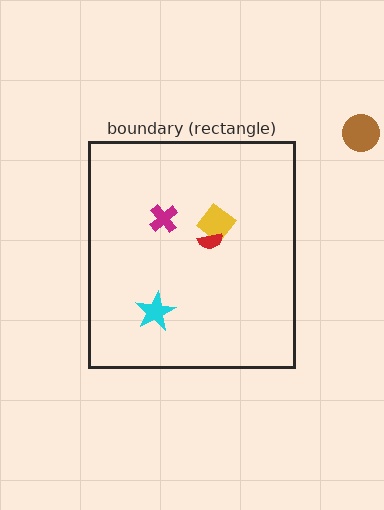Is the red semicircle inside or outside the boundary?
Inside.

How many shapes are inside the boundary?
4 inside, 1 outside.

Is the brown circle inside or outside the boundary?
Outside.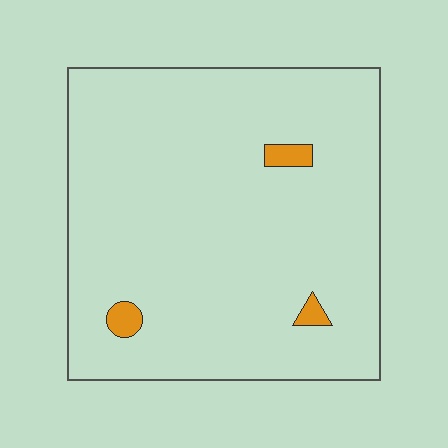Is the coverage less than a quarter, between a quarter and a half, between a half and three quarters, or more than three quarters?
Less than a quarter.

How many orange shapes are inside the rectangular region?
3.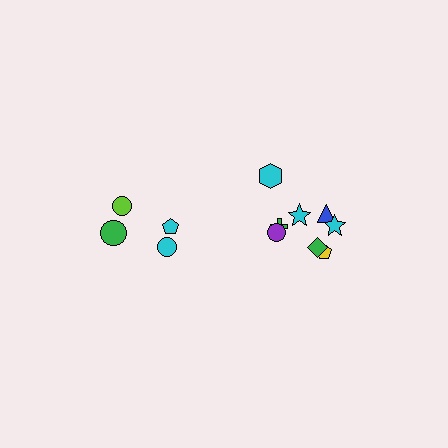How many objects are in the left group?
There are 4 objects.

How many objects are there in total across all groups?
There are 12 objects.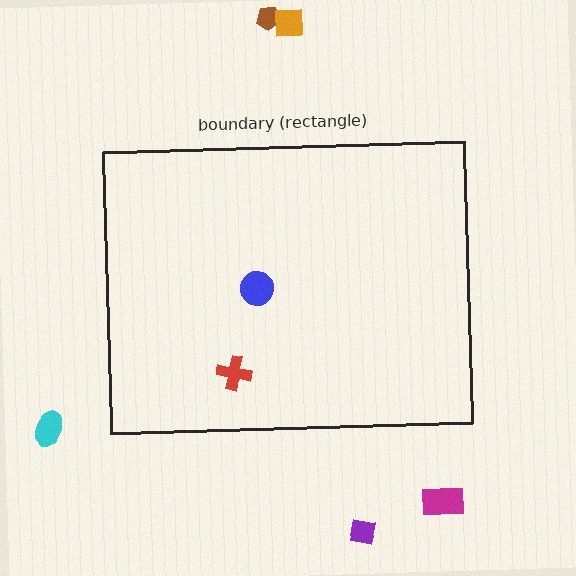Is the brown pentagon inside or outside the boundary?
Outside.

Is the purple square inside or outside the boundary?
Outside.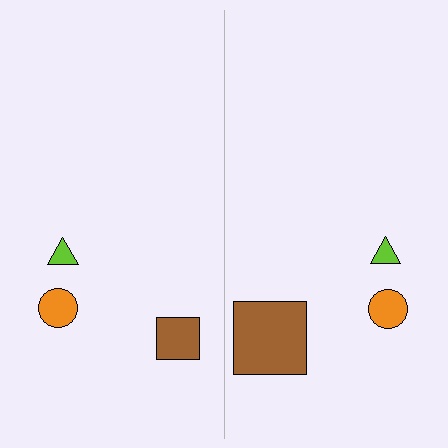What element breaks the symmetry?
The brown square on the right side has a different size than its mirror counterpart.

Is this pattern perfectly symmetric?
No, the pattern is not perfectly symmetric. The brown square on the right side has a different size than its mirror counterpart.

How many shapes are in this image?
There are 6 shapes in this image.